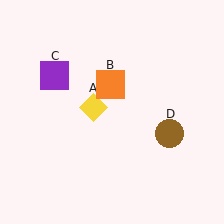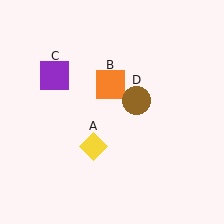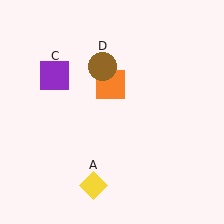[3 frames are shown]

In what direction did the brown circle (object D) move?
The brown circle (object D) moved up and to the left.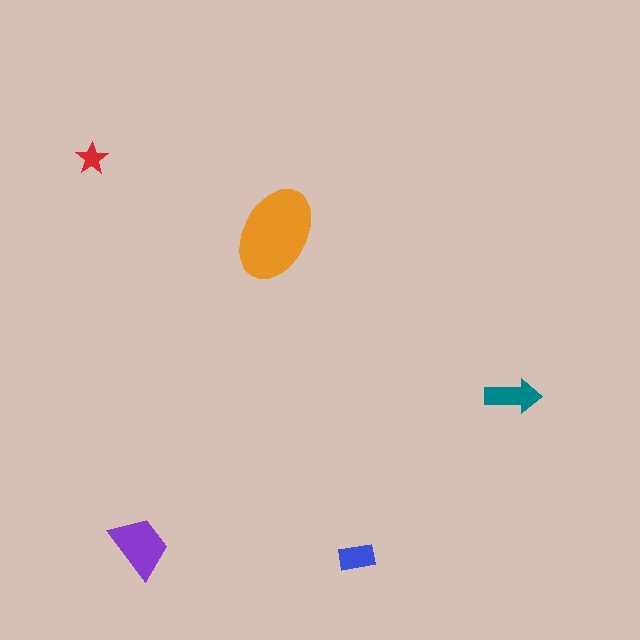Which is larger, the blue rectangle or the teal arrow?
The teal arrow.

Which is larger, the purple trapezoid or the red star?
The purple trapezoid.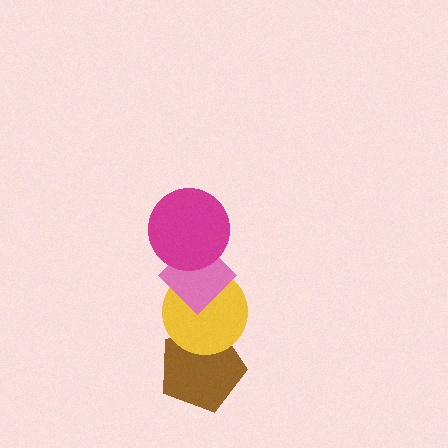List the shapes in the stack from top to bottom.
From top to bottom: the magenta circle, the pink diamond, the yellow circle, the brown pentagon.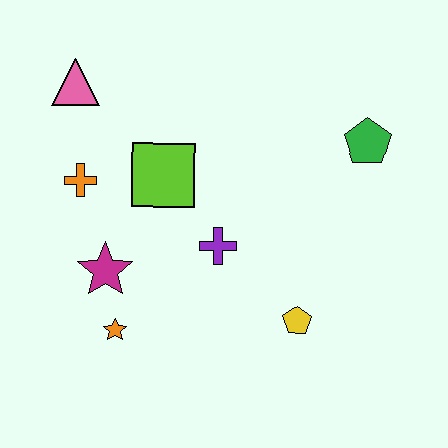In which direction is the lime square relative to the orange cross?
The lime square is to the right of the orange cross.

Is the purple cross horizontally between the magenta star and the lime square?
No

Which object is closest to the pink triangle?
The orange cross is closest to the pink triangle.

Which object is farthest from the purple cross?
The pink triangle is farthest from the purple cross.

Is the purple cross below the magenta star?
No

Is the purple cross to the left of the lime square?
No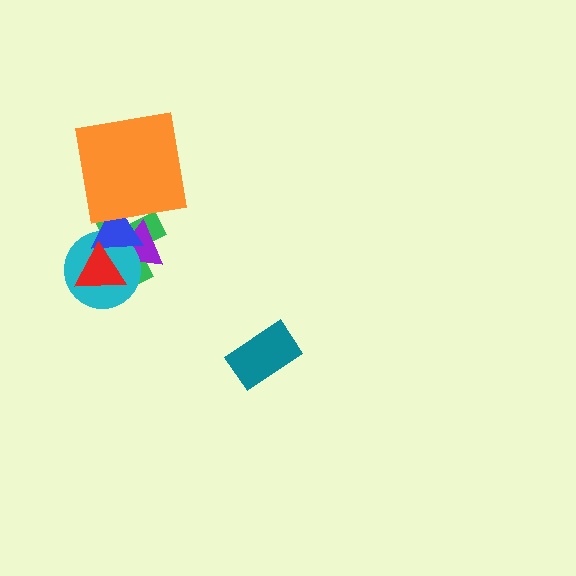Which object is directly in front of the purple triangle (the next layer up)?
The cyan circle is directly in front of the purple triangle.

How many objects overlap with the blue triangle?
5 objects overlap with the blue triangle.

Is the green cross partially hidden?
Yes, it is partially covered by another shape.